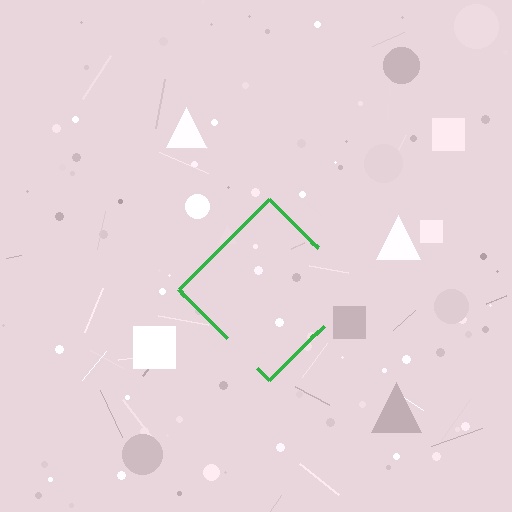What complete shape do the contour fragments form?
The contour fragments form a diamond.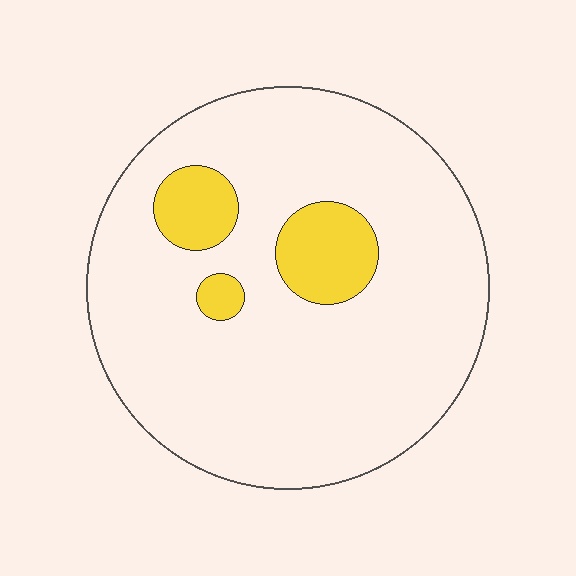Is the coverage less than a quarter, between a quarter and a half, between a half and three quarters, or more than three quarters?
Less than a quarter.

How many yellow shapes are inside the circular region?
3.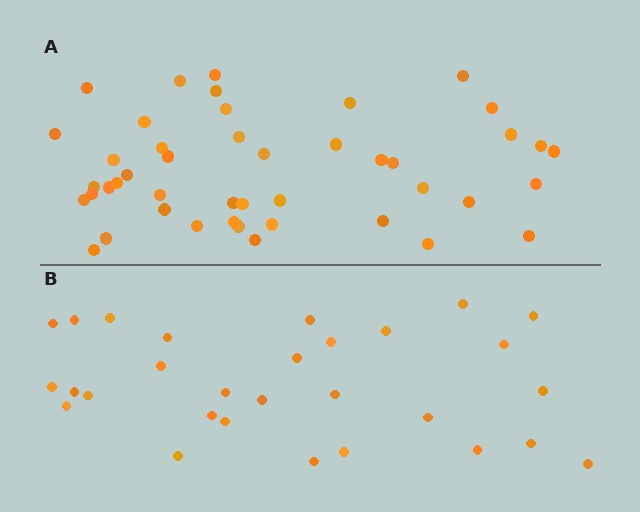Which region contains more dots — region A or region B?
Region A (the top region) has more dots.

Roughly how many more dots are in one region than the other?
Region A has approximately 15 more dots than region B.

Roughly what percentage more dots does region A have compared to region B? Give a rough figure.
About 55% more.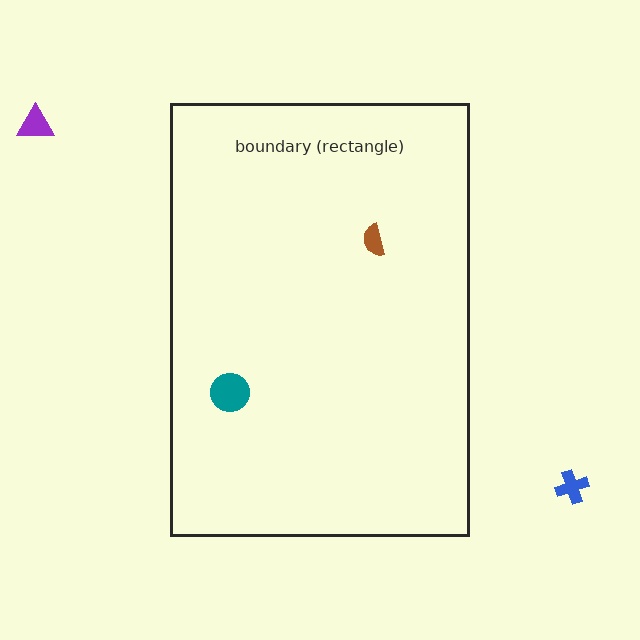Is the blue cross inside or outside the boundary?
Outside.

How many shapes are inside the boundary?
2 inside, 2 outside.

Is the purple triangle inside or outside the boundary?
Outside.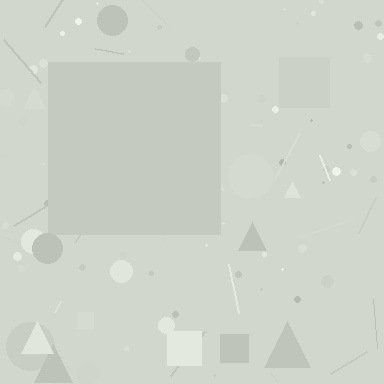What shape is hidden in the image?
A square is hidden in the image.